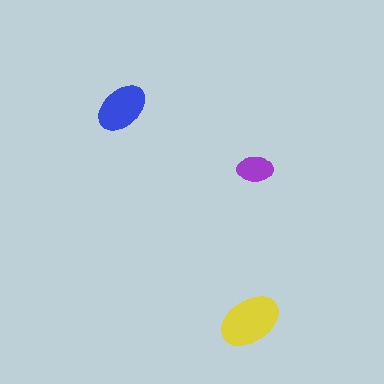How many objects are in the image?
There are 3 objects in the image.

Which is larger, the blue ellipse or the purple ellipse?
The blue one.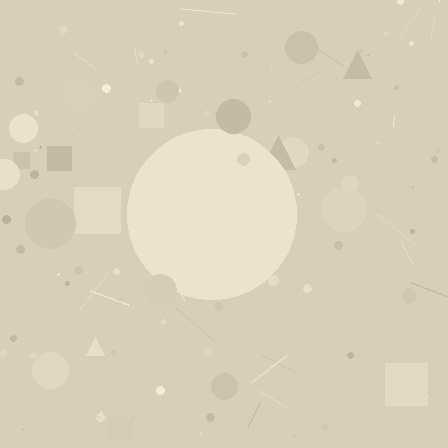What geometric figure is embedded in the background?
A circle is embedded in the background.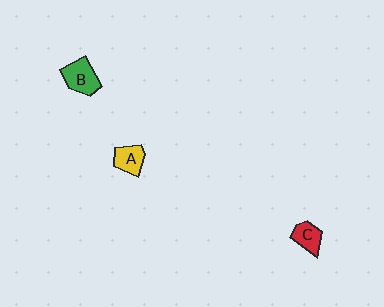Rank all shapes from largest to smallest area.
From largest to smallest: B (green), A (yellow), C (red).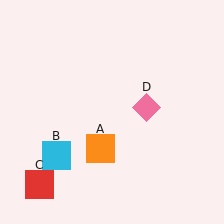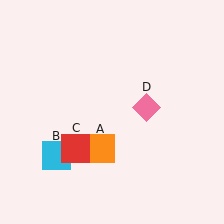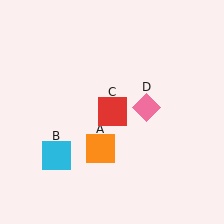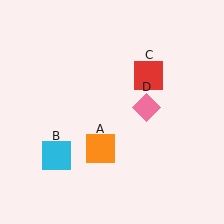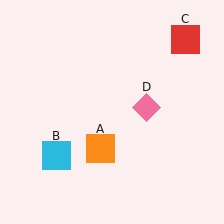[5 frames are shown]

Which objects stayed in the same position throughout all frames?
Orange square (object A) and cyan square (object B) and pink diamond (object D) remained stationary.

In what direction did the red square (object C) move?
The red square (object C) moved up and to the right.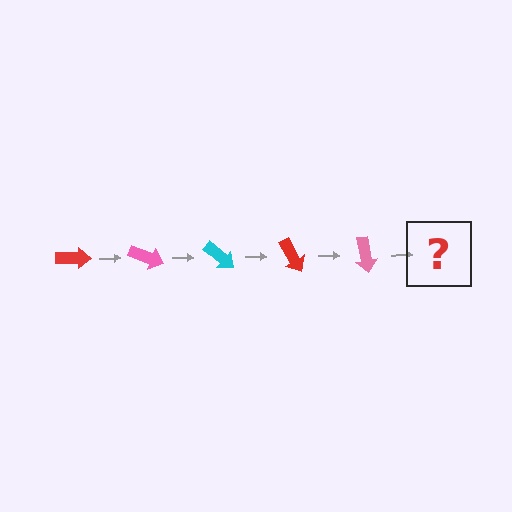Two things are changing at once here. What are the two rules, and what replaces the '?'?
The two rules are that it rotates 20 degrees each step and the color cycles through red, pink, and cyan. The '?' should be a cyan arrow, rotated 100 degrees from the start.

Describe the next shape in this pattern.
It should be a cyan arrow, rotated 100 degrees from the start.